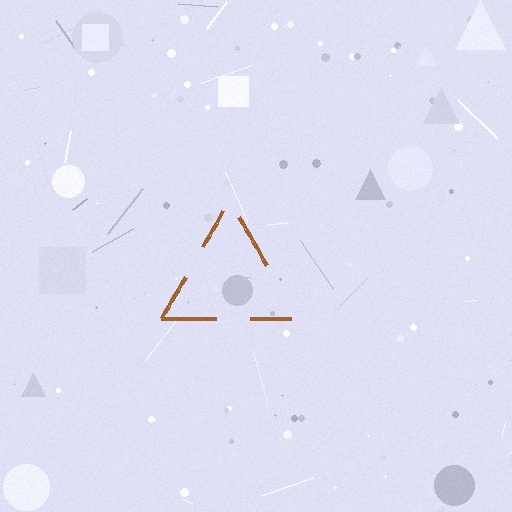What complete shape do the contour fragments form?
The contour fragments form a triangle.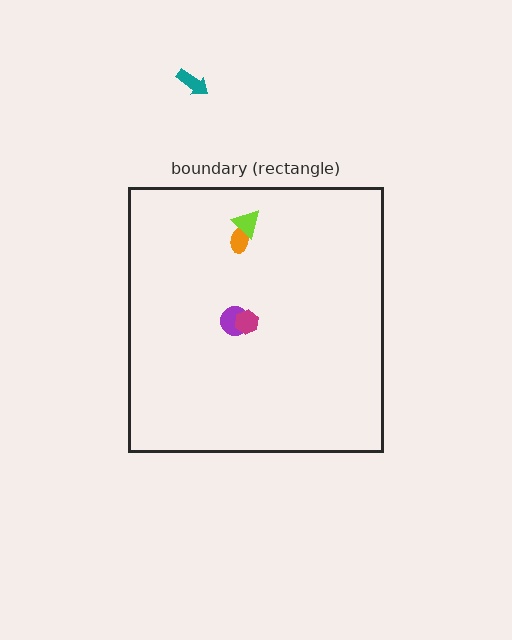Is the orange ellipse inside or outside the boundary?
Inside.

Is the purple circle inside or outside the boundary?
Inside.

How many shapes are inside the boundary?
4 inside, 1 outside.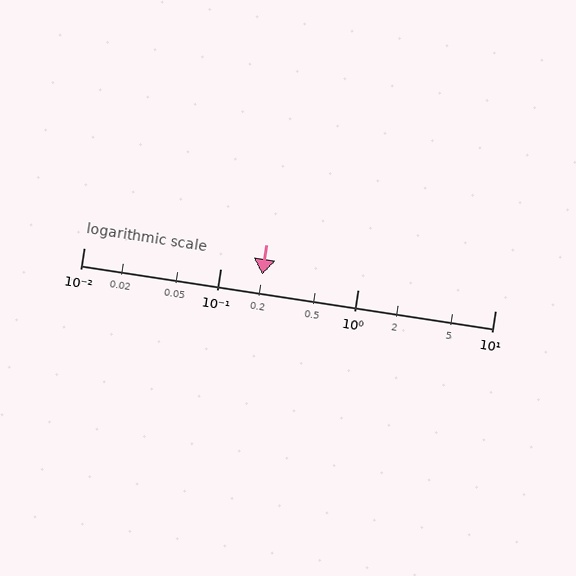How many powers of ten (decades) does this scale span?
The scale spans 3 decades, from 0.01 to 10.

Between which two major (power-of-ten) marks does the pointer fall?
The pointer is between 0.1 and 1.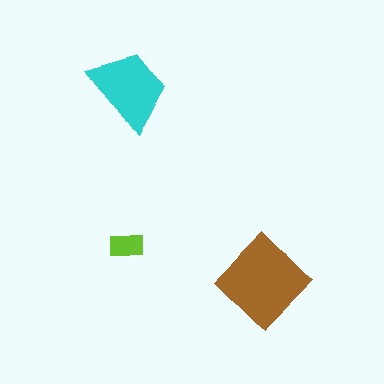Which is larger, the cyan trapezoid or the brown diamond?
The brown diamond.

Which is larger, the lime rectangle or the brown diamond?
The brown diamond.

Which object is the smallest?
The lime rectangle.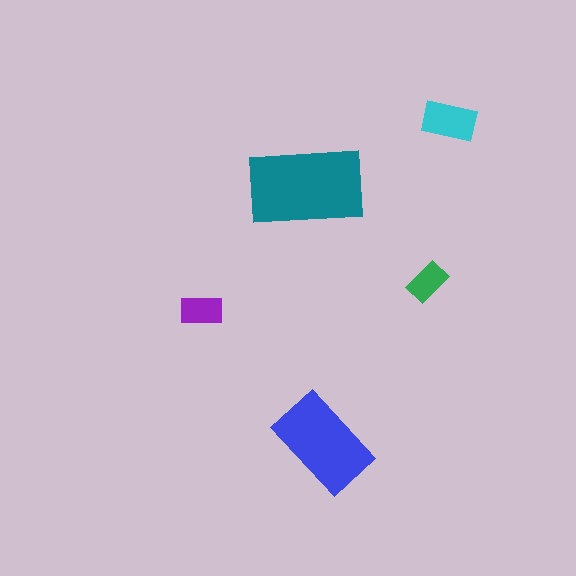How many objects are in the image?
There are 5 objects in the image.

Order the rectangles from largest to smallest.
the teal one, the blue one, the cyan one, the purple one, the green one.